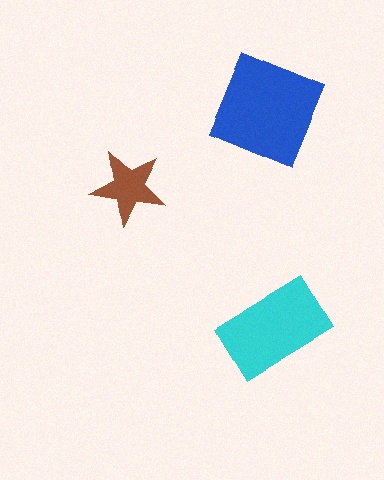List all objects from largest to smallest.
The blue square, the cyan rectangle, the brown star.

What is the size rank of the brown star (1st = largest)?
3rd.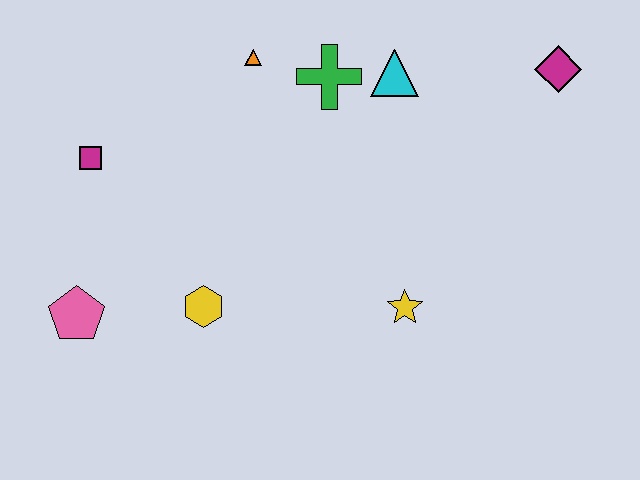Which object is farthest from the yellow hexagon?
The magenta diamond is farthest from the yellow hexagon.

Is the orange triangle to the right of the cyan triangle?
No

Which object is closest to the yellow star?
The yellow hexagon is closest to the yellow star.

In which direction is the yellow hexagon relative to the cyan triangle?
The yellow hexagon is below the cyan triangle.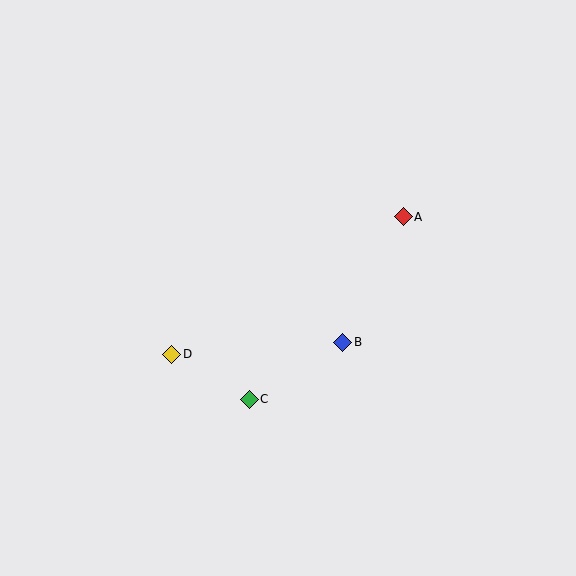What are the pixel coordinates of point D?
Point D is at (172, 354).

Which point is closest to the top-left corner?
Point D is closest to the top-left corner.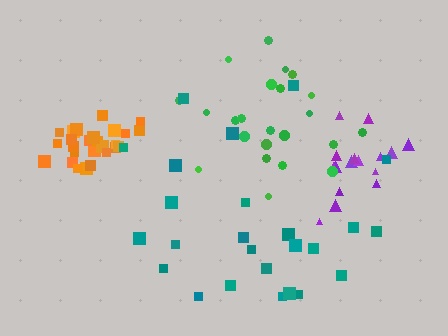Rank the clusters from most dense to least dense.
orange, purple, green, teal.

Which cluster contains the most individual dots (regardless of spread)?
Orange (26).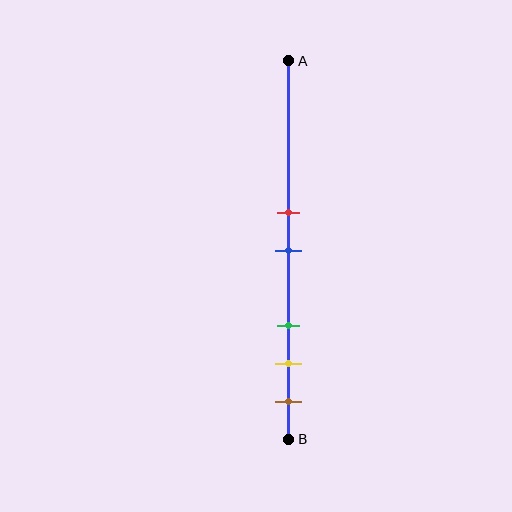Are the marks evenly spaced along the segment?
No, the marks are not evenly spaced.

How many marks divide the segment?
There are 5 marks dividing the segment.